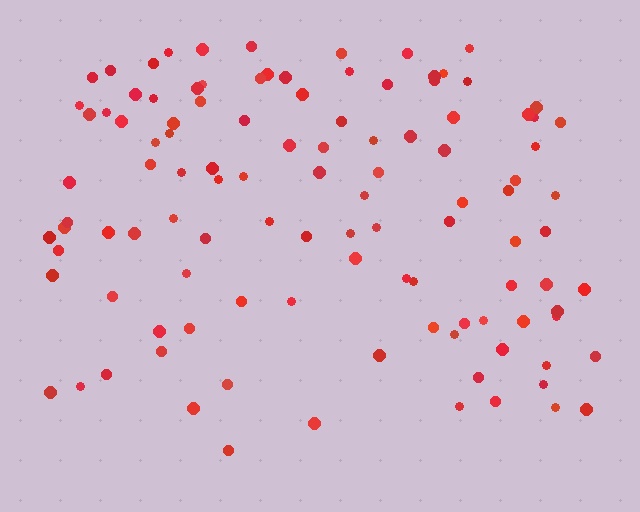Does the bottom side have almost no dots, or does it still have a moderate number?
Still a moderate number, just noticeably fewer than the top.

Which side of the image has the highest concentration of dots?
The top.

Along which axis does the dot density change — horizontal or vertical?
Vertical.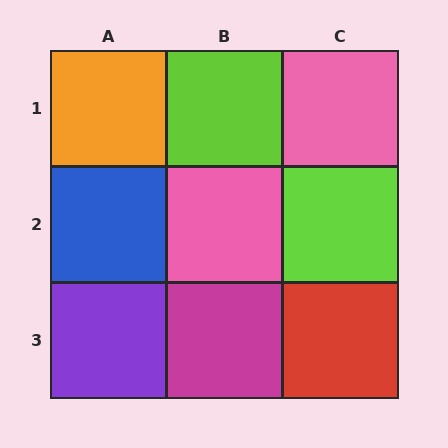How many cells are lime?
2 cells are lime.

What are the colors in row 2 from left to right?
Blue, pink, lime.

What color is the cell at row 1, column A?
Orange.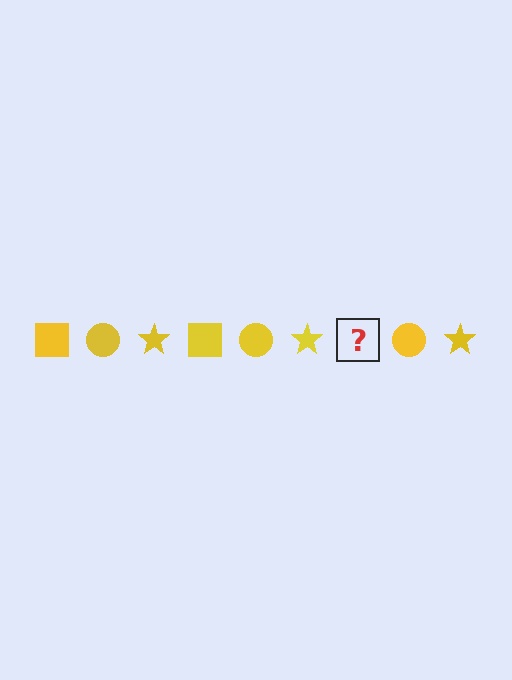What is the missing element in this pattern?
The missing element is a yellow square.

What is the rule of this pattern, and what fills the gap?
The rule is that the pattern cycles through square, circle, star shapes in yellow. The gap should be filled with a yellow square.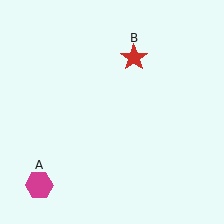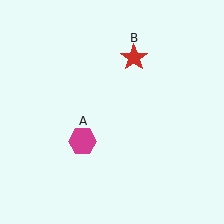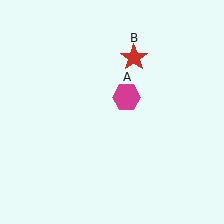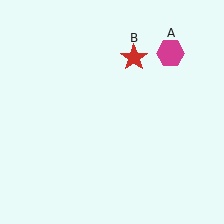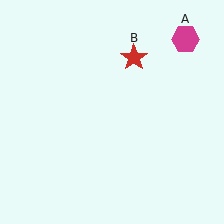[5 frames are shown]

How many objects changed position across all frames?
1 object changed position: magenta hexagon (object A).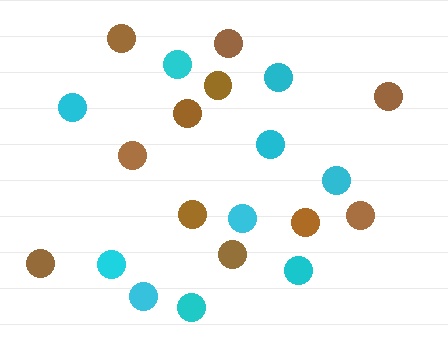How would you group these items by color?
There are 2 groups: one group of cyan circles (10) and one group of brown circles (11).